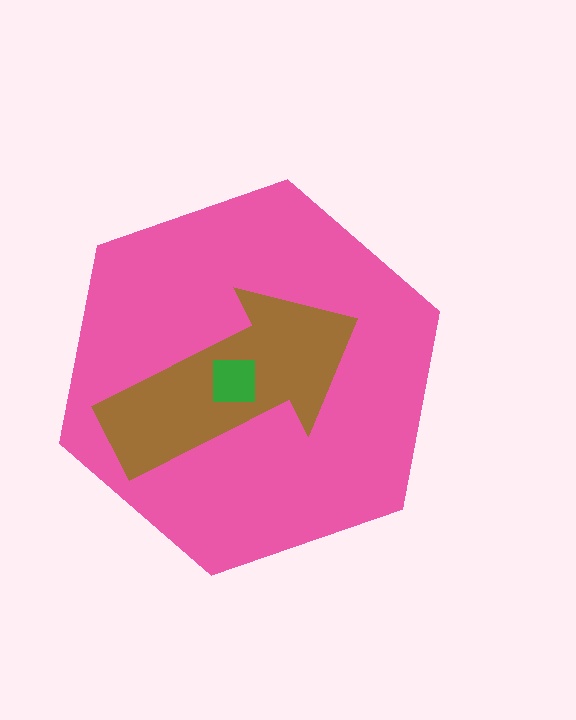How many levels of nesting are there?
3.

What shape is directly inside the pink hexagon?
The brown arrow.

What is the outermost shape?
The pink hexagon.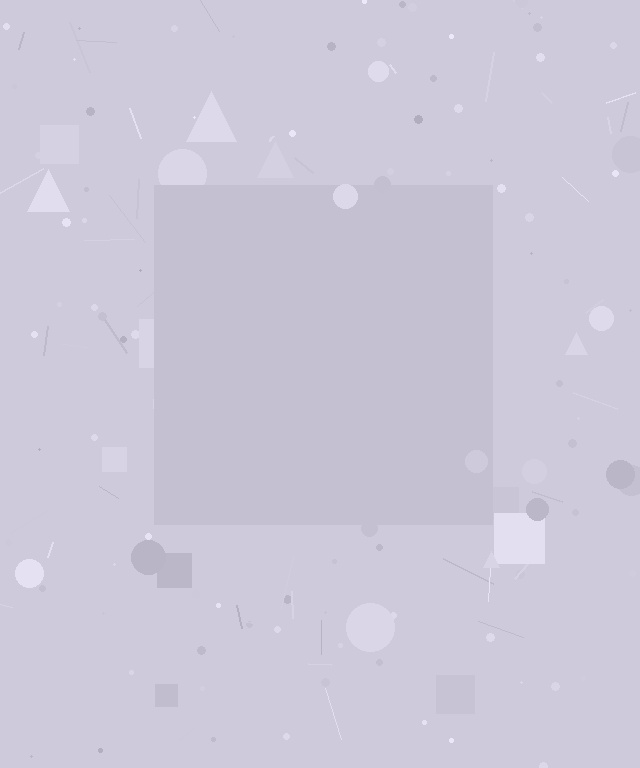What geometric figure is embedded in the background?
A square is embedded in the background.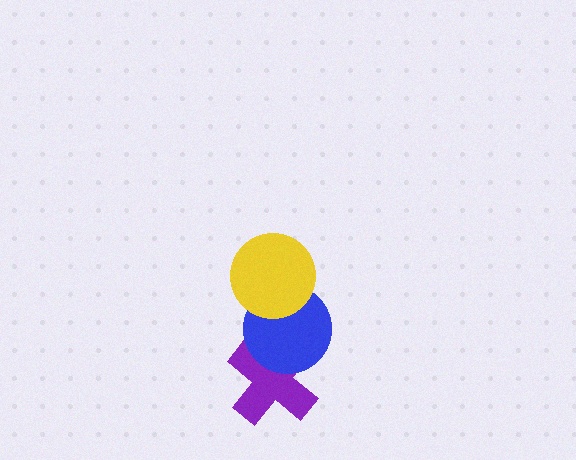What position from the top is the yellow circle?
The yellow circle is 1st from the top.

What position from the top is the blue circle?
The blue circle is 2nd from the top.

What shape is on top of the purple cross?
The blue circle is on top of the purple cross.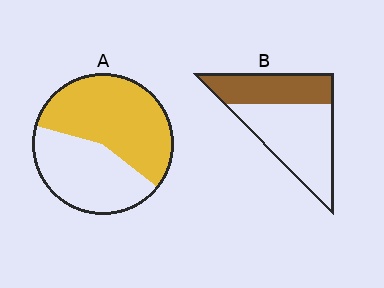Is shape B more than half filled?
No.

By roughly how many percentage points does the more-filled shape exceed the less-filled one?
By roughly 20 percentage points (A over B).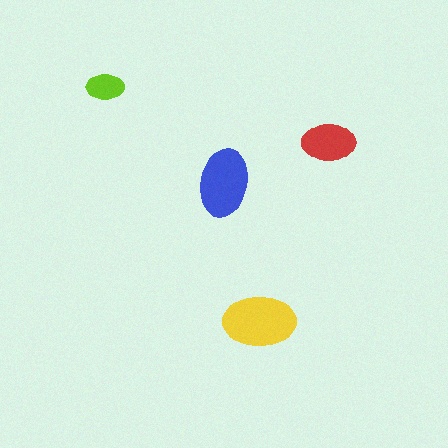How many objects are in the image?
There are 4 objects in the image.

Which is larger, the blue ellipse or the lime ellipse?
The blue one.